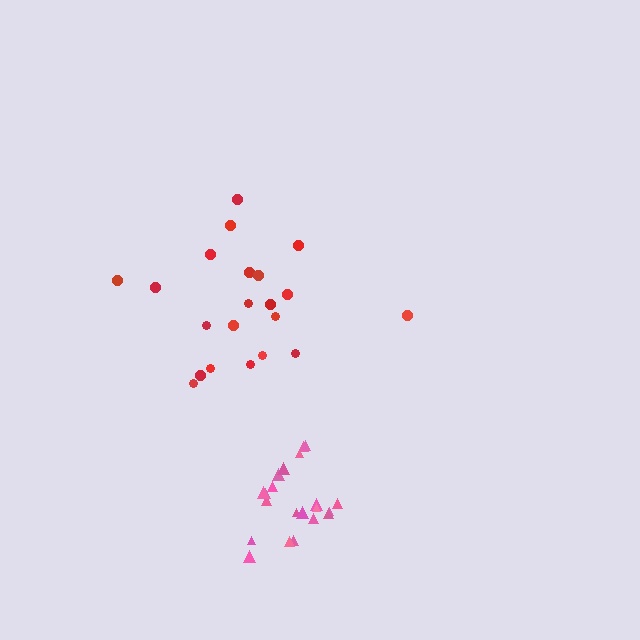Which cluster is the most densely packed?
Pink.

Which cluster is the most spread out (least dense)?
Red.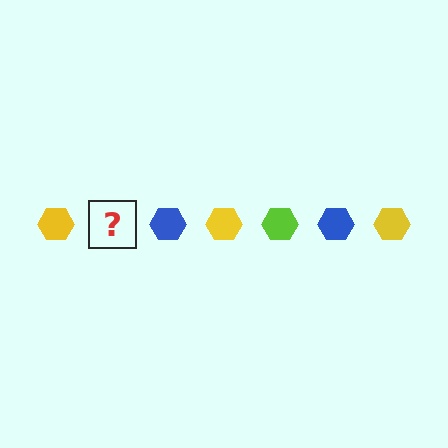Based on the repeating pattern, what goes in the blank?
The blank should be a lime hexagon.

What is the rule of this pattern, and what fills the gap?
The rule is that the pattern cycles through yellow, lime, blue hexagons. The gap should be filled with a lime hexagon.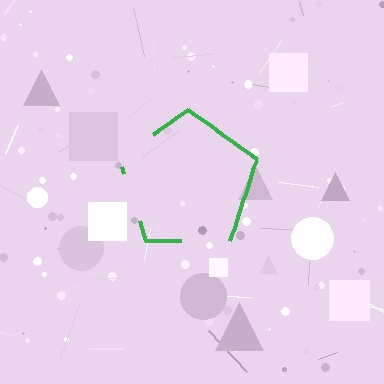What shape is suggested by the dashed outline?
The dashed outline suggests a pentagon.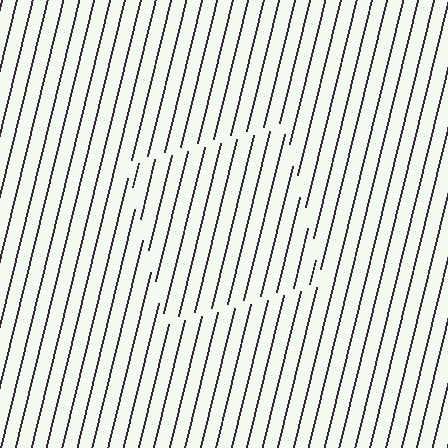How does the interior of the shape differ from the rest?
The interior of the shape contains the same grating, shifted by half a period — the contour is defined by the phase discontinuity where line-ends from the inner and outer gratings abut.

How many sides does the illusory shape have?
4 sides — the line-ends trace a square.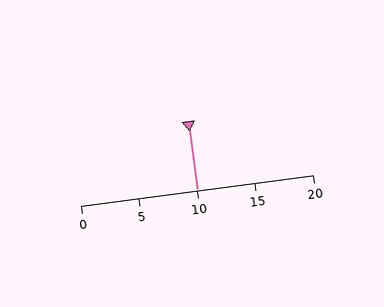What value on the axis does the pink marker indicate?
The marker indicates approximately 10.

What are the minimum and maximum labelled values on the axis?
The axis runs from 0 to 20.